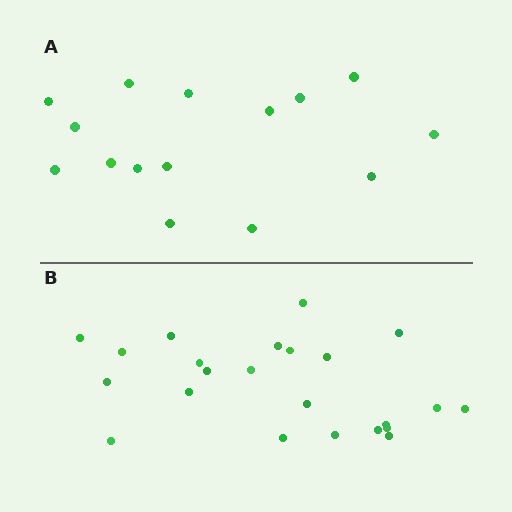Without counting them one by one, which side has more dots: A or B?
Region B (the bottom region) has more dots.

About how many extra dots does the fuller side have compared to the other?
Region B has roughly 8 or so more dots than region A.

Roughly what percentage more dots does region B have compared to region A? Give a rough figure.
About 55% more.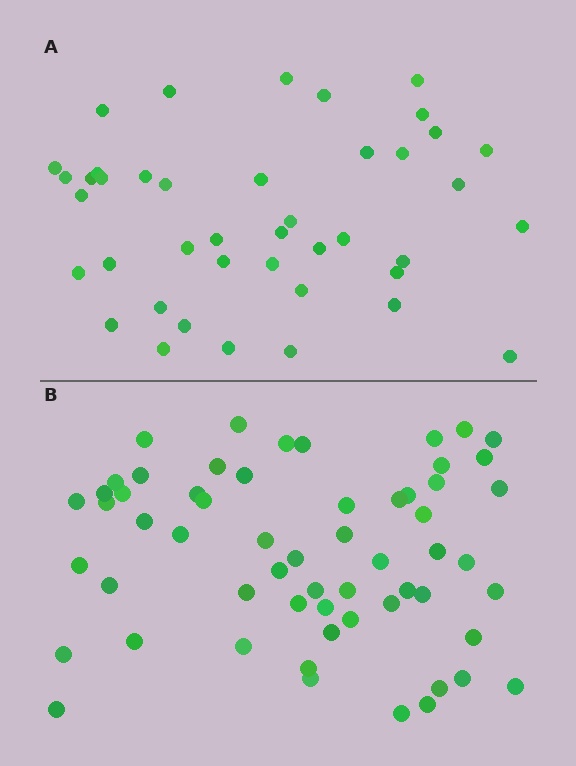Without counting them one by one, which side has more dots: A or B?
Region B (the bottom region) has more dots.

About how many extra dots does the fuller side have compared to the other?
Region B has approximately 15 more dots than region A.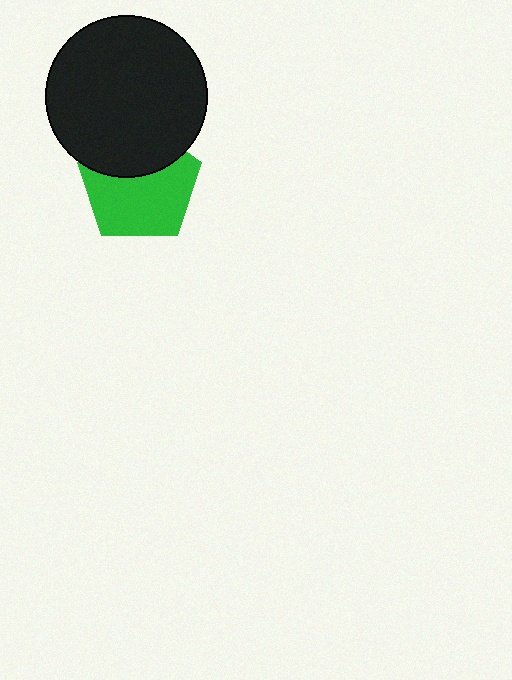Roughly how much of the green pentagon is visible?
About half of it is visible (roughly 64%).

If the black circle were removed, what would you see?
You would see the complete green pentagon.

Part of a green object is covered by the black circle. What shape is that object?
It is a pentagon.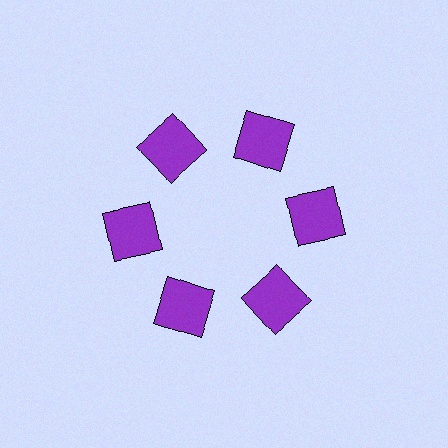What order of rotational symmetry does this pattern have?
This pattern has 6-fold rotational symmetry.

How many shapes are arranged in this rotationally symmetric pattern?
There are 6 shapes, arranged in 6 groups of 1.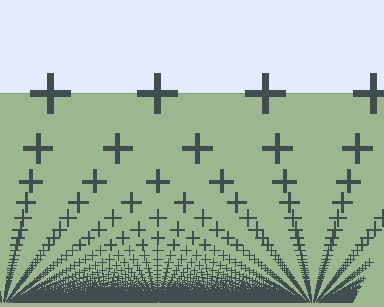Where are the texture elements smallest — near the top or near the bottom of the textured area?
Near the bottom.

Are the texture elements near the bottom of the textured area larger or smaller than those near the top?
Smaller. The gradient is inverted — elements near the bottom are smaller and denser.